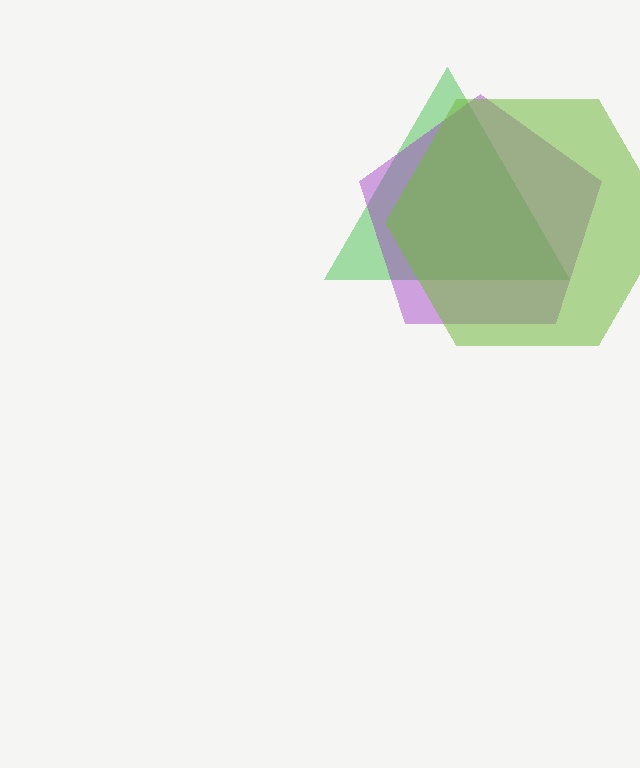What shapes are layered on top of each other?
The layered shapes are: a green triangle, a purple pentagon, a lime hexagon.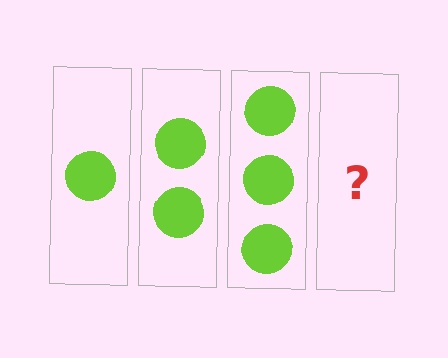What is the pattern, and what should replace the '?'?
The pattern is that each step adds one more circle. The '?' should be 4 circles.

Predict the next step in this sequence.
The next step is 4 circles.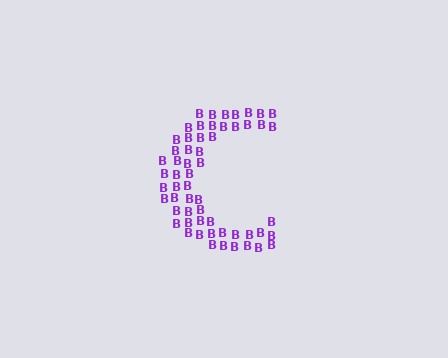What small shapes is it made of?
It is made of small letter B's.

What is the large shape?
The large shape is the letter C.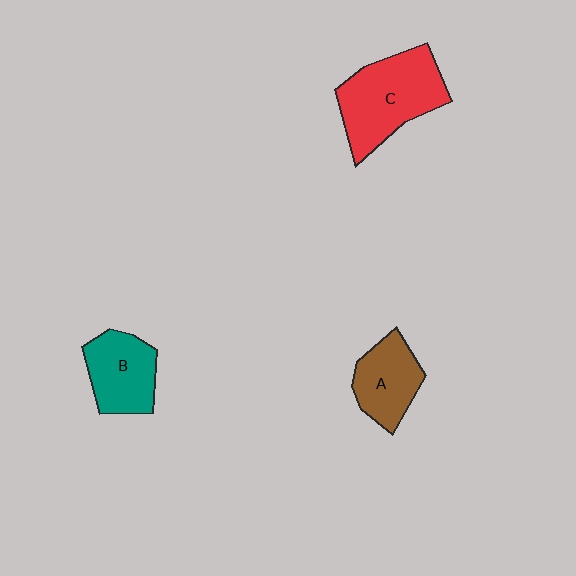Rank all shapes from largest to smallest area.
From largest to smallest: C (red), B (teal), A (brown).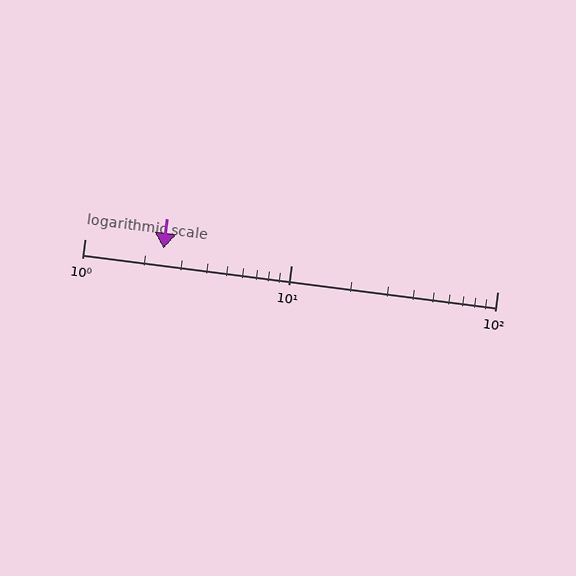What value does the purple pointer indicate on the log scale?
The pointer indicates approximately 2.4.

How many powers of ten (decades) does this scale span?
The scale spans 2 decades, from 1 to 100.